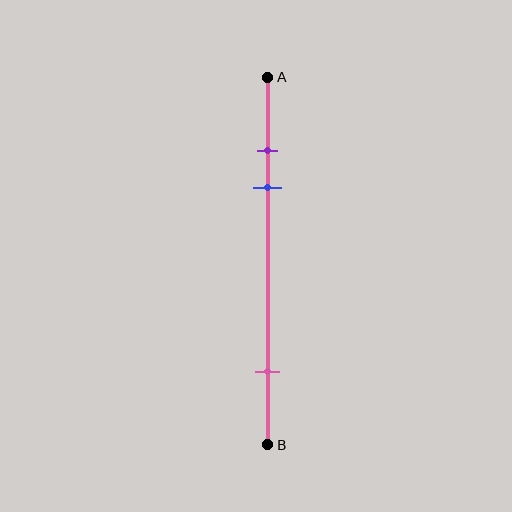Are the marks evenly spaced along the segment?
No, the marks are not evenly spaced.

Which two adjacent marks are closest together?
The purple and blue marks are the closest adjacent pair.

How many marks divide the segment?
There are 3 marks dividing the segment.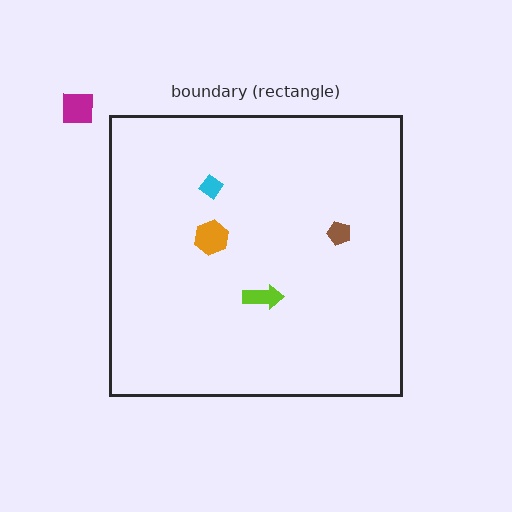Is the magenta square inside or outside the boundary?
Outside.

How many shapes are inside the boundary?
4 inside, 1 outside.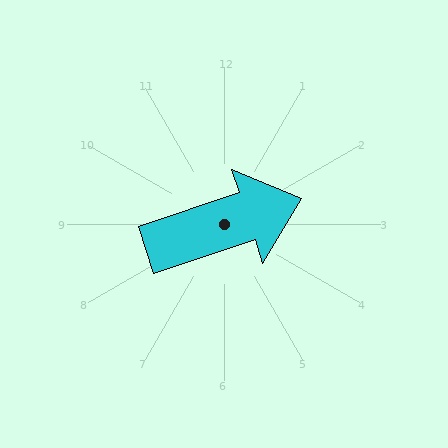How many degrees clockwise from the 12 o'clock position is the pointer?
Approximately 72 degrees.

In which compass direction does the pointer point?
East.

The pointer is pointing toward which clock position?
Roughly 2 o'clock.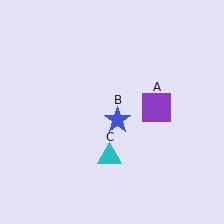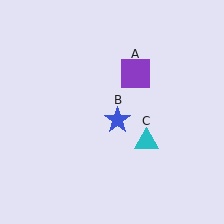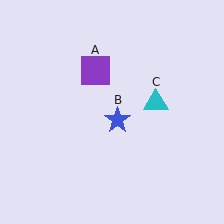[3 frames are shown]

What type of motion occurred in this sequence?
The purple square (object A), cyan triangle (object C) rotated counterclockwise around the center of the scene.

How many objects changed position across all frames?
2 objects changed position: purple square (object A), cyan triangle (object C).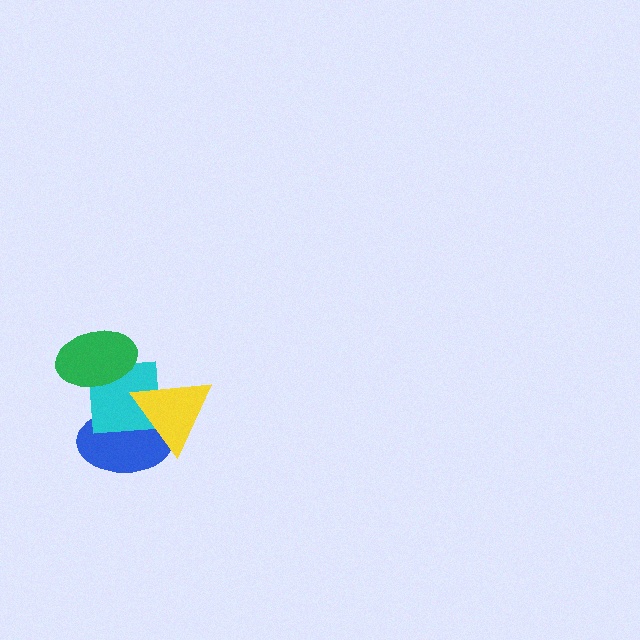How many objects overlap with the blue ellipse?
2 objects overlap with the blue ellipse.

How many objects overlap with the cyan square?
3 objects overlap with the cyan square.